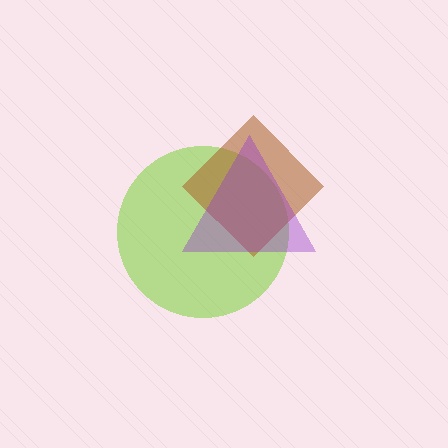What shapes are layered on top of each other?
The layered shapes are: a lime circle, a brown diamond, a purple triangle.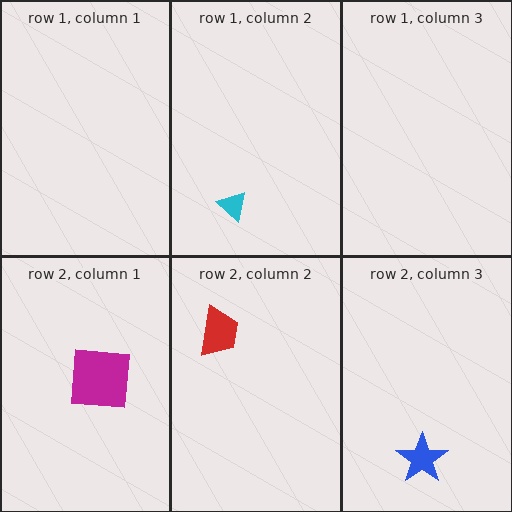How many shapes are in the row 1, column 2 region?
1.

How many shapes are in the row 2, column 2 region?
1.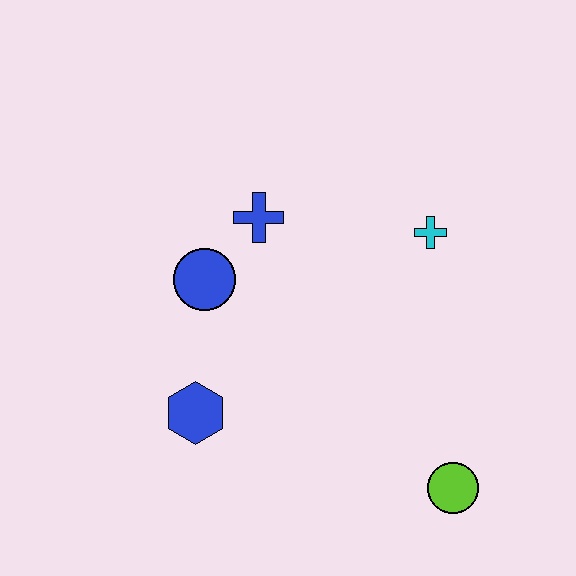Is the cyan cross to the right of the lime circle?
No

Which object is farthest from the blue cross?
The lime circle is farthest from the blue cross.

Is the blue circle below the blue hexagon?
No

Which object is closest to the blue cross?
The blue circle is closest to the blue cross.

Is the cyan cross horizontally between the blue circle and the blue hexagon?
No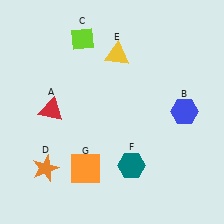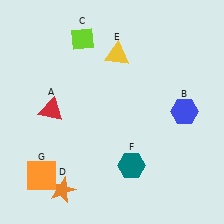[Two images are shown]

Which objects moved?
The objects that moved are: the orange star (D), the orange square (G).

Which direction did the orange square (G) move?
The orange square (G) moved left.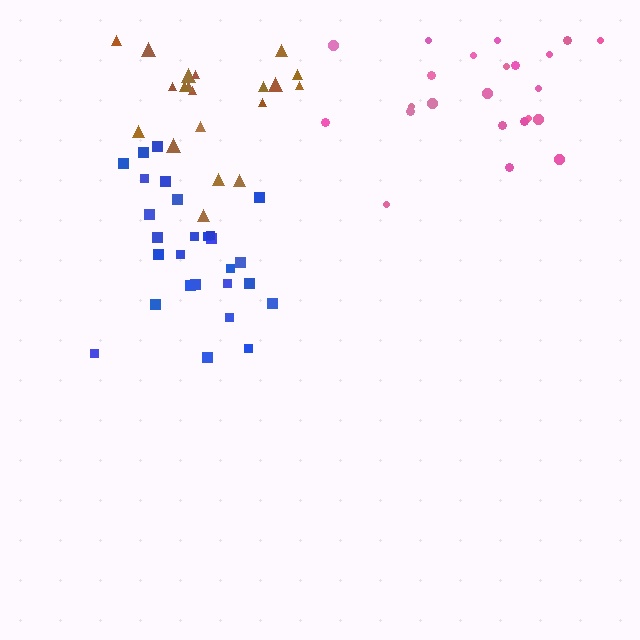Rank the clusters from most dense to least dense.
blue, brown, pink.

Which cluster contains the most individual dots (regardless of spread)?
Blue (27).